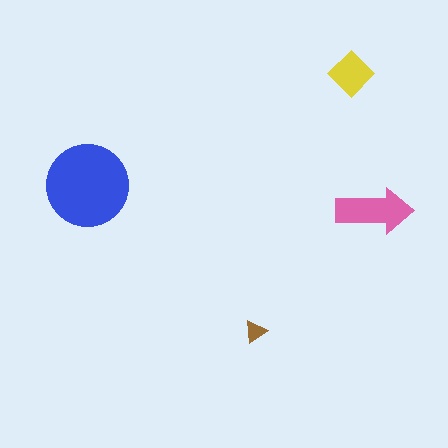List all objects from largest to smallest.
The blue circle, the pink arrow, the yellow diamond, the brown triangle.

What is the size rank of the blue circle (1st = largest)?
1st.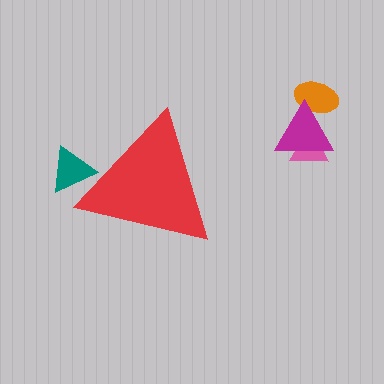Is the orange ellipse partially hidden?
No, the orange ellipse is fully visible.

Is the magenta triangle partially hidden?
No, the magenta triangle is fully visible.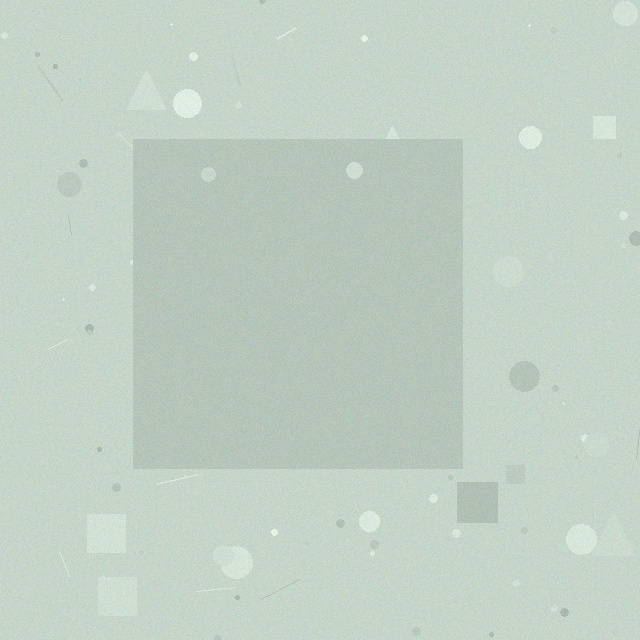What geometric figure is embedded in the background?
A square is embedded in the background.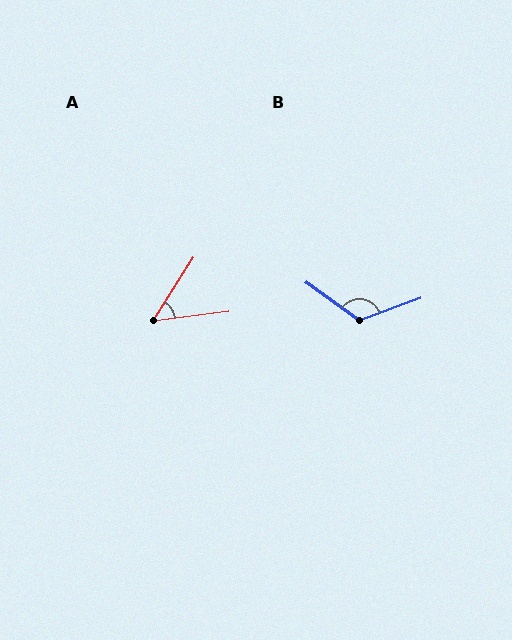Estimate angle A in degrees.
Approximately 50 degrees.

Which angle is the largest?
B, at approximately 124 degrees.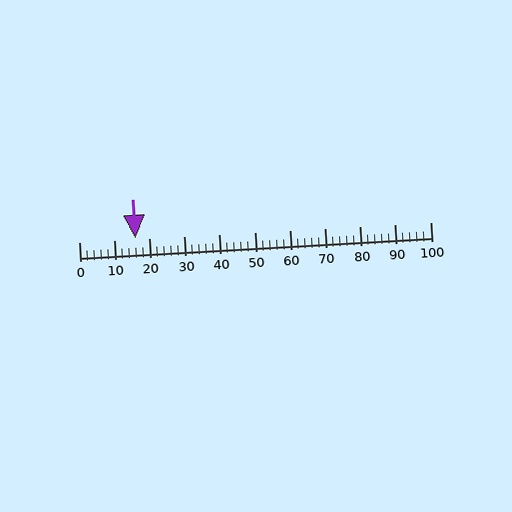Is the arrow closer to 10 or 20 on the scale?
The arrow is closer to 20.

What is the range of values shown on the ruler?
The ruler shows values from 0 to 100.